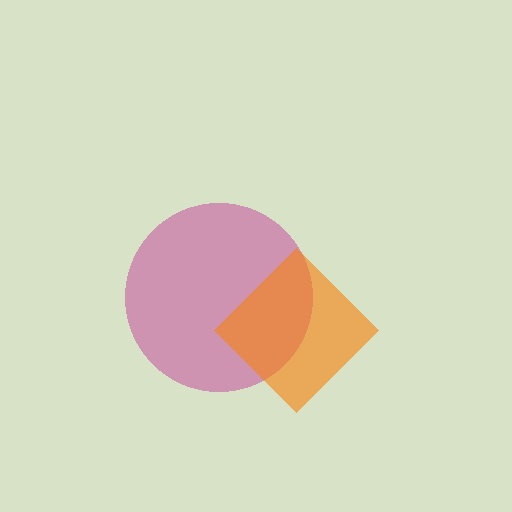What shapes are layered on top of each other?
The layered shapes are: a magenta circle, an orange diamond.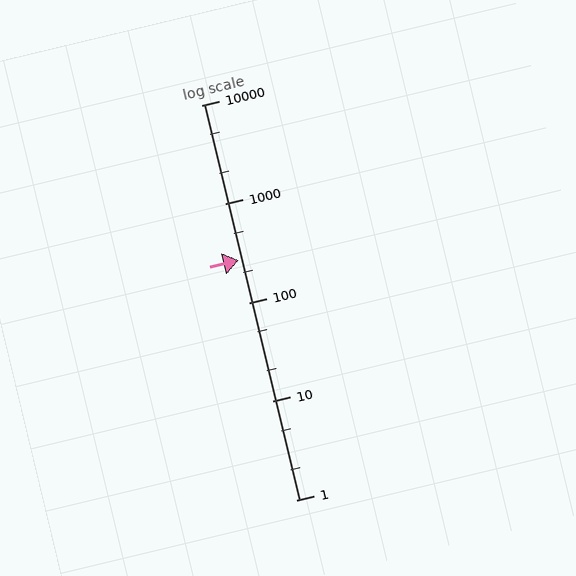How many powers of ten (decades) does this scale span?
The scale spans 4 decades, from 1 to 10000.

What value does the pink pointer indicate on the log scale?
The pointer indicates approximately 270.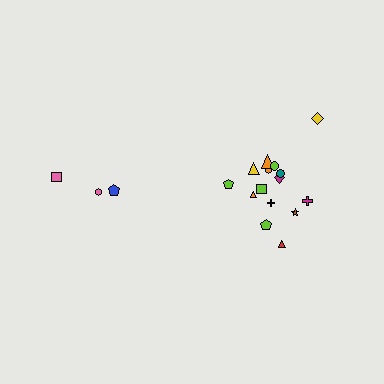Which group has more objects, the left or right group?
The right group.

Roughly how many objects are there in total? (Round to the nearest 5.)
Roughly 20 objects in total.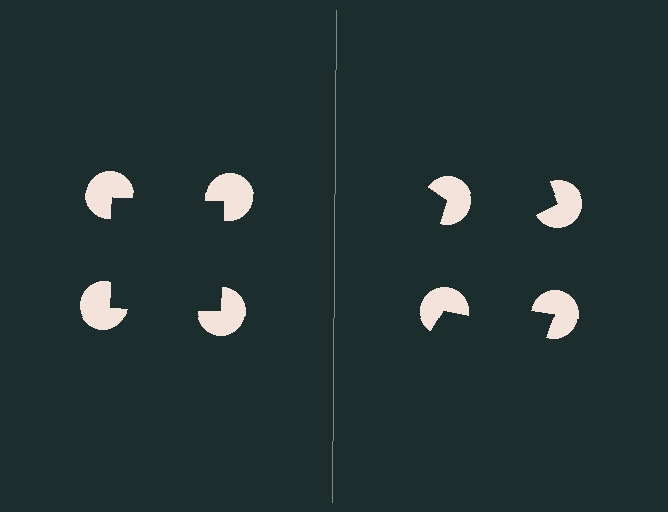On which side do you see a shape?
An illusory square appears on the left side. On the right side the wedge cuts are rotated, so no coherent shape forms.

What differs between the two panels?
The pac-man discs are positioned identically on both sides; only the wedge orientations differ. On the left they align to a square; on the right they are misaligned.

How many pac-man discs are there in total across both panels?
8 — 4 on each side.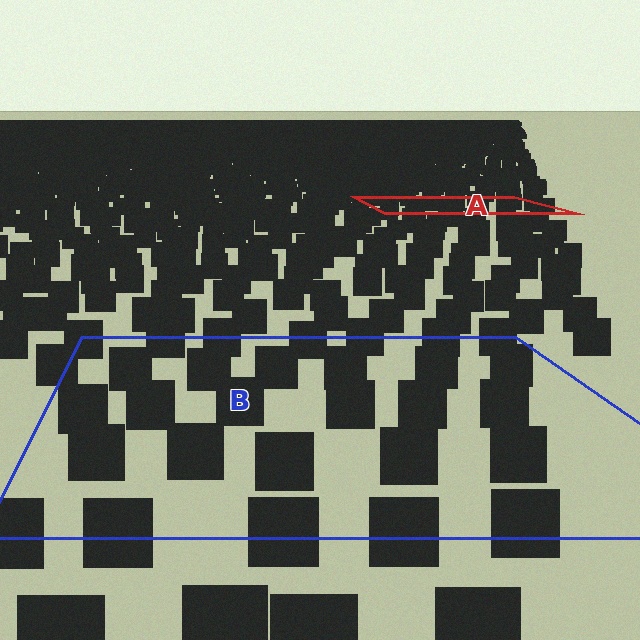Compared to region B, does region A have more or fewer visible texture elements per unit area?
Region A has more texture elements per unit area — they are packed more densely because it is farther away.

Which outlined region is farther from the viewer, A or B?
Region A is farther from the viewer — the texture elements inside it appear smaller and more densely packed.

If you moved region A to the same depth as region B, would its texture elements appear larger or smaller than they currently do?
They would appear larger. At a closer depth, the same texture elements are projected at a bigger on-screen size.